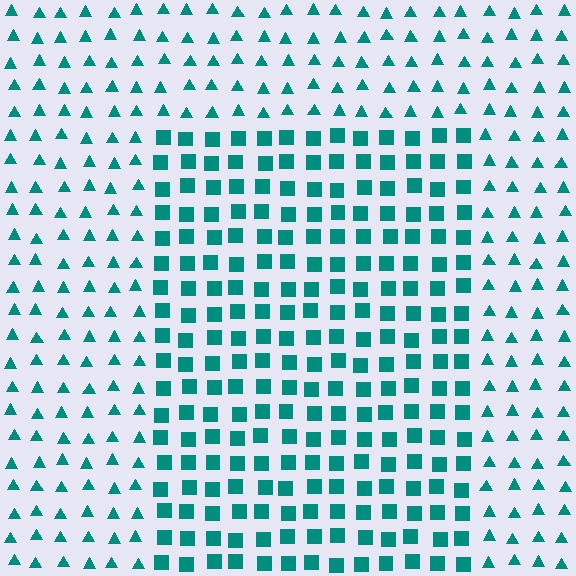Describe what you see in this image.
The image is filled with small teal elements arranged in a uniform grid. A rectangle-shaped region contains squares, while the surrounding area contains triangles. The boundary is defined purely by the change in element shape.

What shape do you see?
I see a rectangle.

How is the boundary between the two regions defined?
The boundary is defined by a change in element shape: squares inside vs. triangles outside. All elements share the same color and spacing.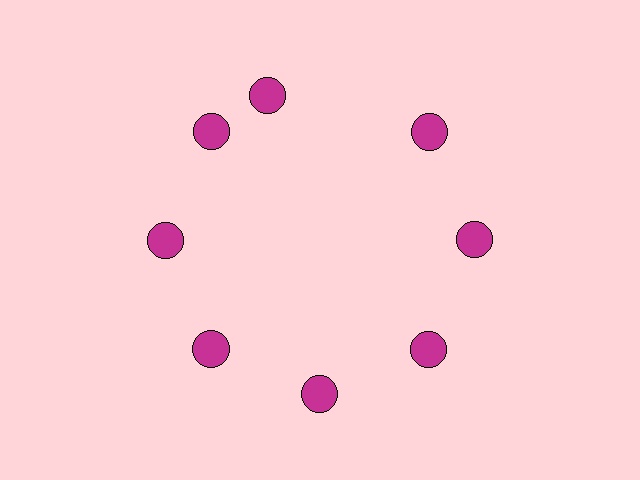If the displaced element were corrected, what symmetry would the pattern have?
It would have 8-fold rotational symmetry — the pattern would map onto itself every 45 degrees.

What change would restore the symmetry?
The symmetry would be restored by rotating it back into even spacing with its neighbors so that all 8 circles sit at equal angles and equal distance from the center.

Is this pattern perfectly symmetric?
No. The 8 magenta circles are arranged in a ring, but one element near the 12 o'clock position is rotated out of alignment along the ring, breaking the 8-fold rotational symmetry.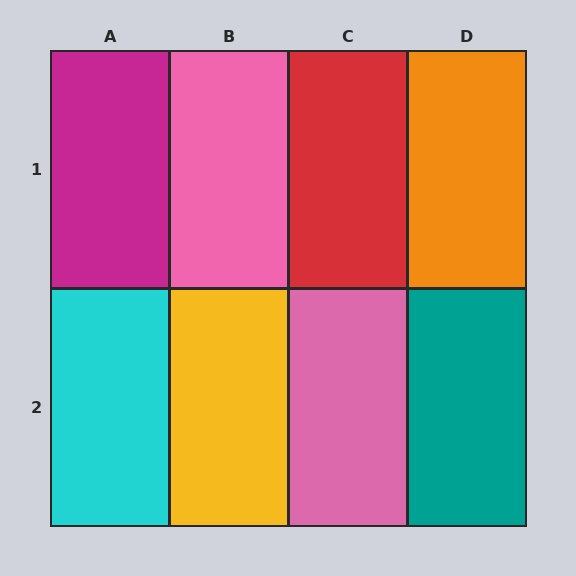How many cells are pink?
2 cells are pink.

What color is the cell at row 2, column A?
Cyan.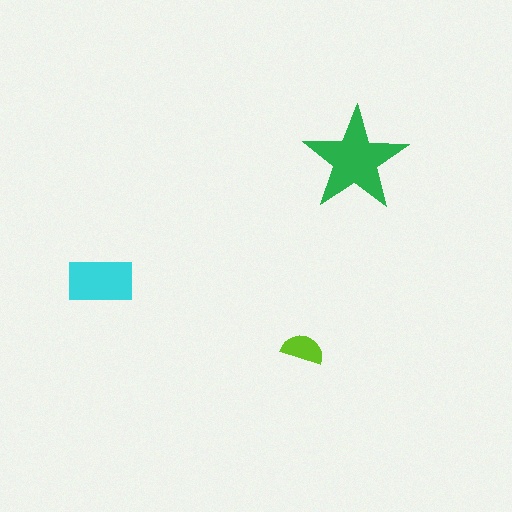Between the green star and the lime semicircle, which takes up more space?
The green star.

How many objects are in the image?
There are 3 objects in the image.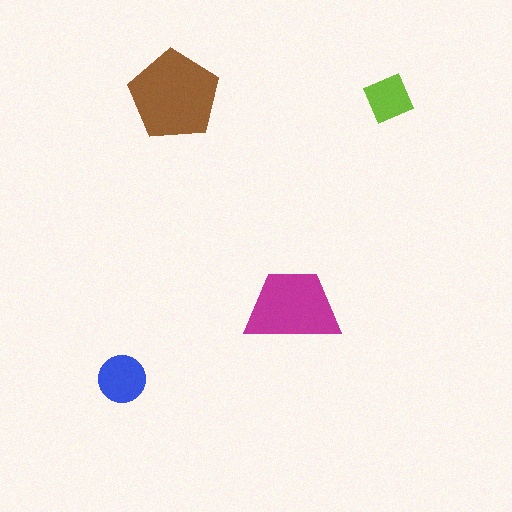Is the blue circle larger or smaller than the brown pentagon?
Smaller.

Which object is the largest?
The brown pentagon.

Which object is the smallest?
The lime square.